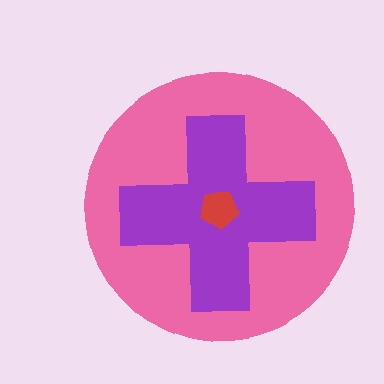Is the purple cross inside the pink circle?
Yes.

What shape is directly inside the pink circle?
The purple cross.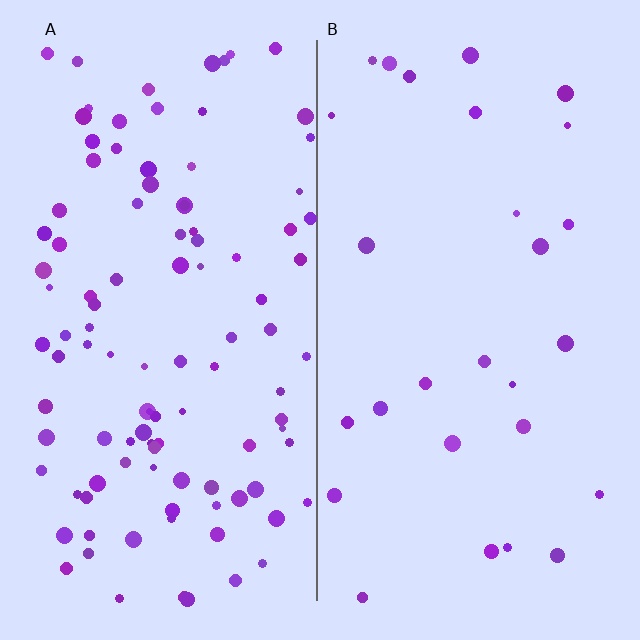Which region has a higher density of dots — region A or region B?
A (the left).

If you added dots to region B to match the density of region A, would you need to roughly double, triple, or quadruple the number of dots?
Approximately quadruple.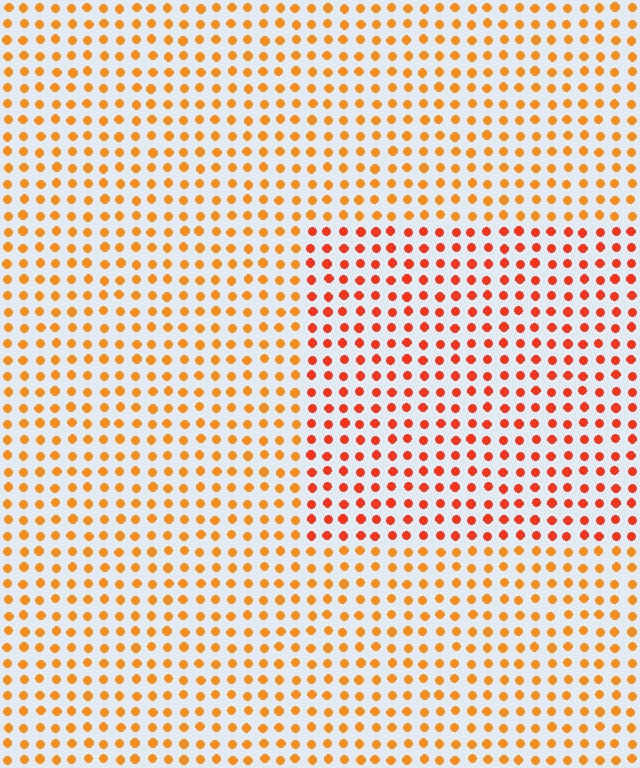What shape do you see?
I see a rectangle.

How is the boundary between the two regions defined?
The boundary is defined purely by a slight shift in hue (about 25 degrees). Spacing, size, and orientation are identical on both sides.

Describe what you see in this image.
The image is filled with small orange elements in a uniform arrangement. A rectangle-shaped region is visible where the elements are tinted to a slightly different hue, forming a subtle color boundary.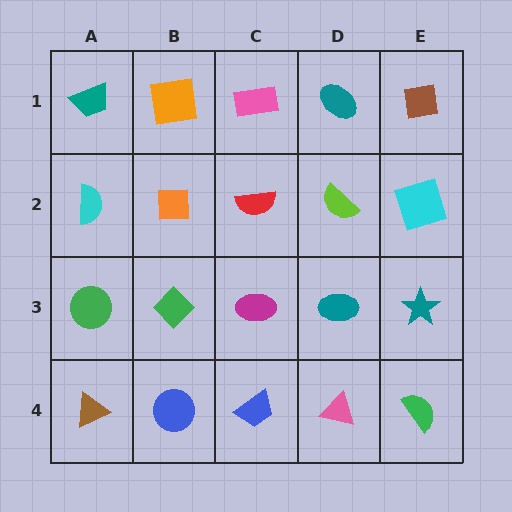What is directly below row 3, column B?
A blue circle.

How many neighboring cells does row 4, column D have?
3.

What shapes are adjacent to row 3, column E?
A cyan square (row 2, column E), a green semicircle (row 4, column E), a teal ellipse (row 3, column D).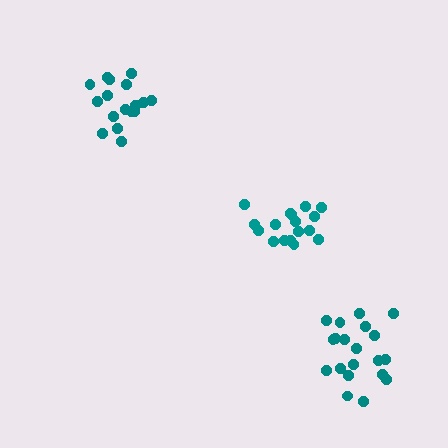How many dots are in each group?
Group 1: 17 dots, Group 2: 20 dots, Group 3: 17 dots (54 total).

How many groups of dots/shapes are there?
There are 3 groups.